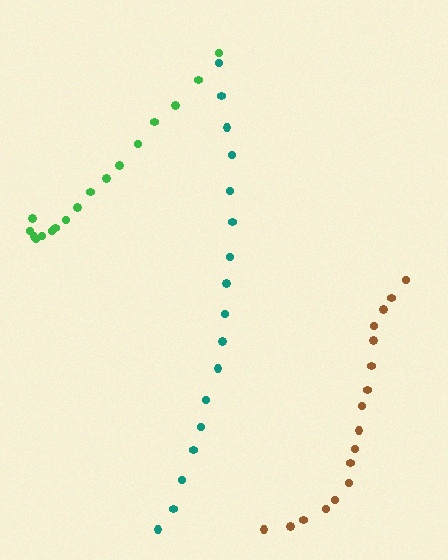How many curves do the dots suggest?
There are 3 distinct paths.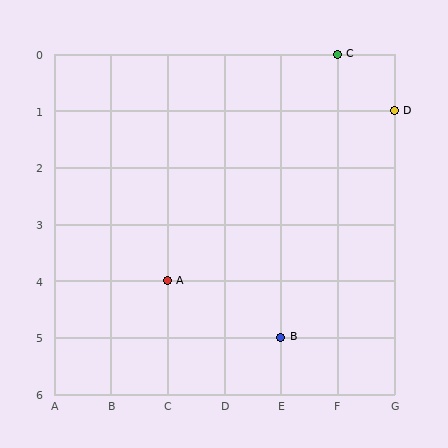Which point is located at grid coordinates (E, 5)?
Point B is at (E, 5).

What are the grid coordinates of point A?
Point A is at grid coordinates (C, 4).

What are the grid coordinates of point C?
Point C is at grid coordinates (F, 0).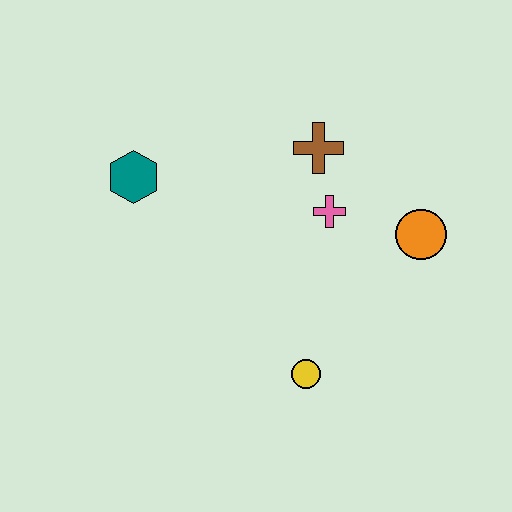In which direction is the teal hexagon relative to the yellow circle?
The teal hexagon is above the yellow circle.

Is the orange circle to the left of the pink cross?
No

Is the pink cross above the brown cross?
No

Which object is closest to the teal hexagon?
The brown cross is closest to the teal hexagon.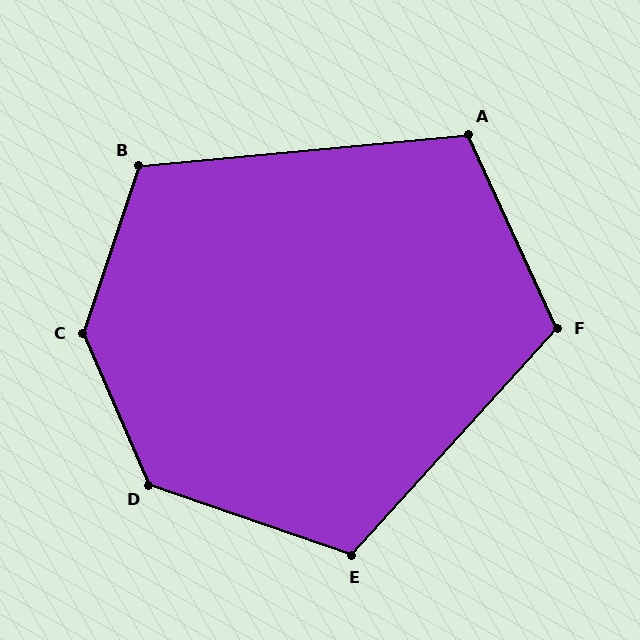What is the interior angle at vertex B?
Approximately 114 degrees (obtuse).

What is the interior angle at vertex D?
Approximately 133 degrees (obtuse).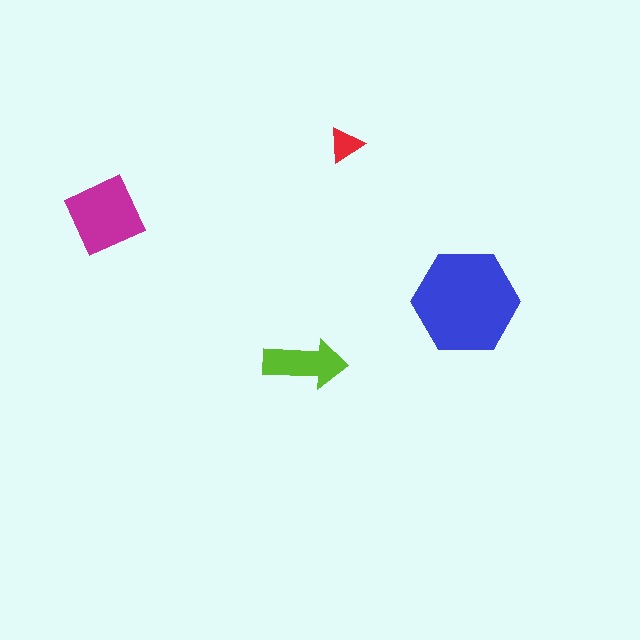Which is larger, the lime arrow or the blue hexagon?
The blue hexagon.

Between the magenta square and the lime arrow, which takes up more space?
The magenta square.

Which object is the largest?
The blue hexagon.